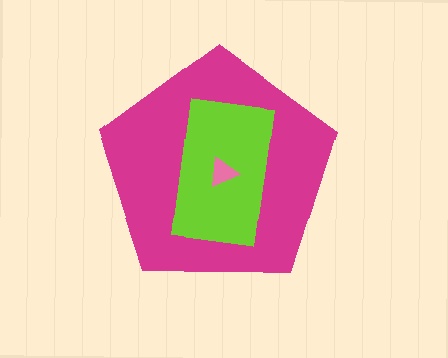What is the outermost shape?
The magenta pentagon.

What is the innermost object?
The pink triangle.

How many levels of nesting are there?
3.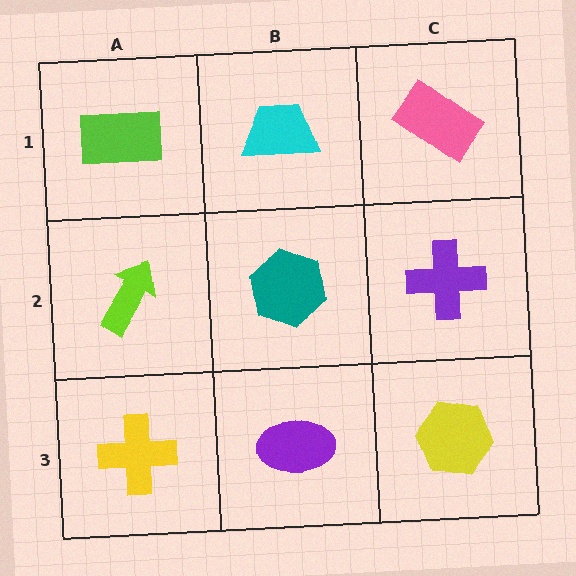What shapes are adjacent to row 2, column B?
A cyan trapezoid (row 1, column B), a purple ellipse (row 3, column B), a lime arrow (row 2, column A), a purple cross (row 2, column C).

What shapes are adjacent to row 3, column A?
A lime arrow (row 2, column A), a purple ellipse (row 3, column B).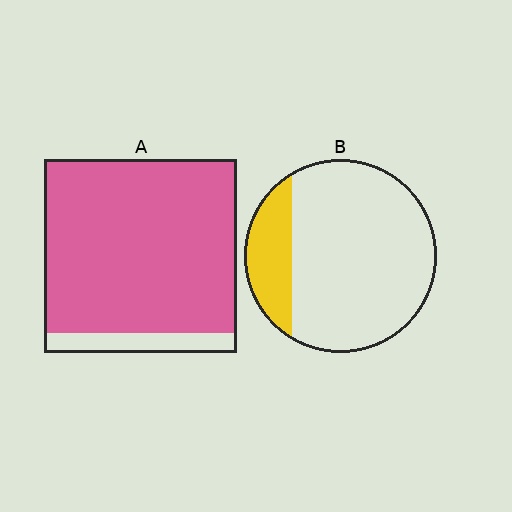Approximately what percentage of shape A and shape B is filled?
A is approximately 90% and B is approximately 20%.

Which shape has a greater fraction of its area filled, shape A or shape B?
Shape A.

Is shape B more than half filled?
No.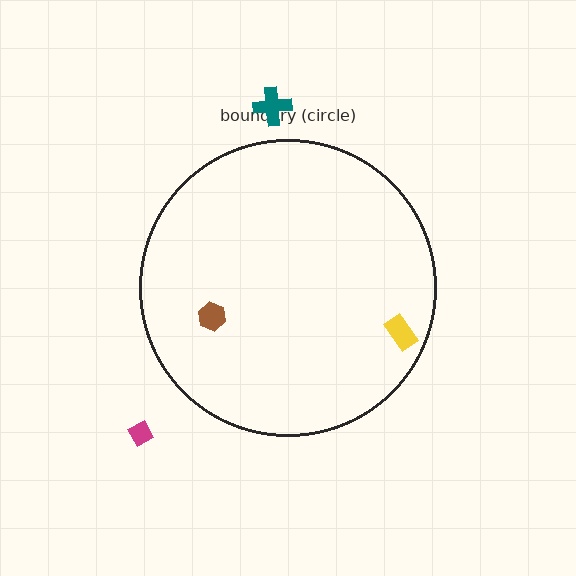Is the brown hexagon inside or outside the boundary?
Inside.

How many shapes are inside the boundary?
2 inside, 2 outside.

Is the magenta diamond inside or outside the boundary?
Outside.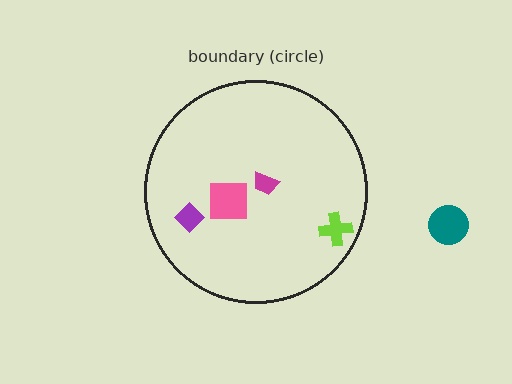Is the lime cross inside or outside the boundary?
Inside.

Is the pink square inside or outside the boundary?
Inside.